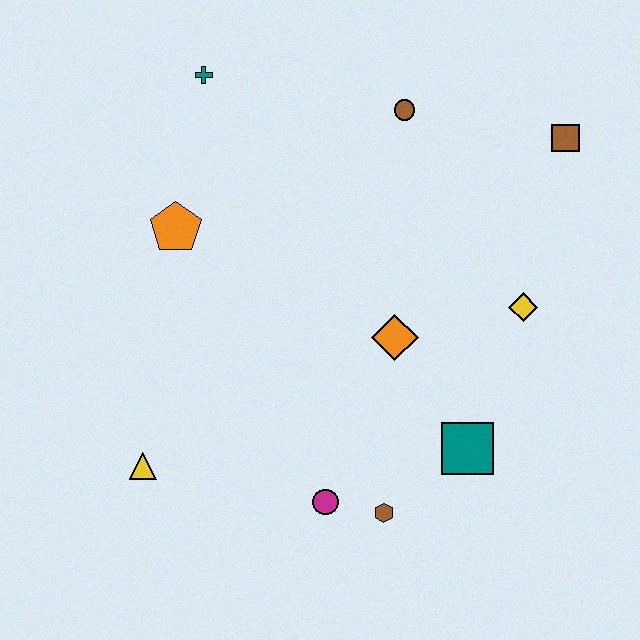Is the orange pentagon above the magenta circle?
Yes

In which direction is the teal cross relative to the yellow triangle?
The teal cross is above the yellow triangle.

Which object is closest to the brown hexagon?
The magenta circle is closest to the brown hexagon.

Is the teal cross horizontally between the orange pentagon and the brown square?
Yes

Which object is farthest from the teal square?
The teal cross is farthest from the teal square.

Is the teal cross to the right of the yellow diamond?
No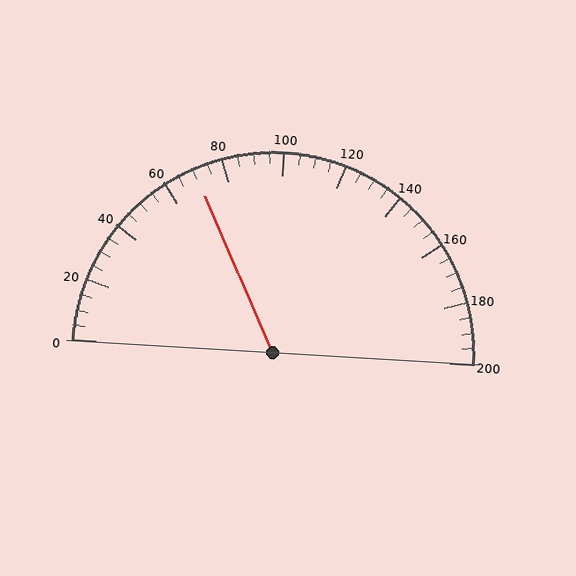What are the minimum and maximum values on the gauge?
The gauge ranges from 0 to 200.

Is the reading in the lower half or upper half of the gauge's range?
The reading is in the lower half of the range (0 to 200).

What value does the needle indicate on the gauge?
The needle indicates approximately 70.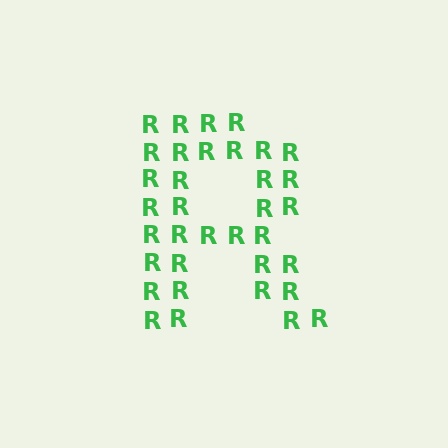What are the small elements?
The small elements are letter R's.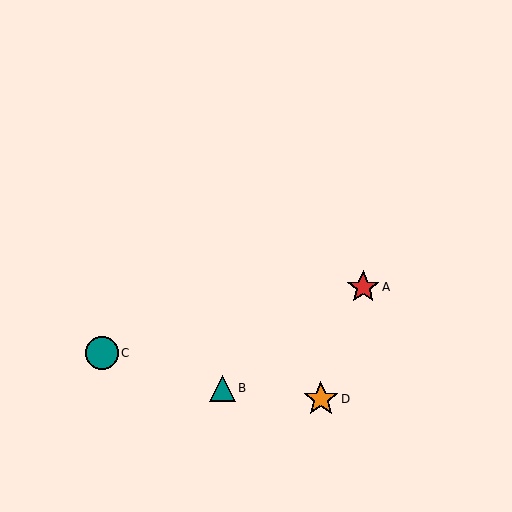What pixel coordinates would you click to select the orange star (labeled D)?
Click at (321, 399) to select the orange star D.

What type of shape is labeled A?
Shape A is a red star.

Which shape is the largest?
The orange star (labeled D) is the largest.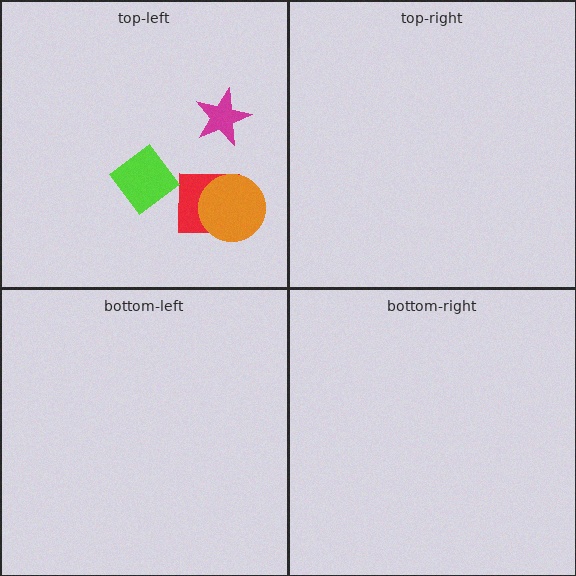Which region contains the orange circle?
The top-left region.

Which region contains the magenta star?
The top-left region.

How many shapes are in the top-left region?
4.